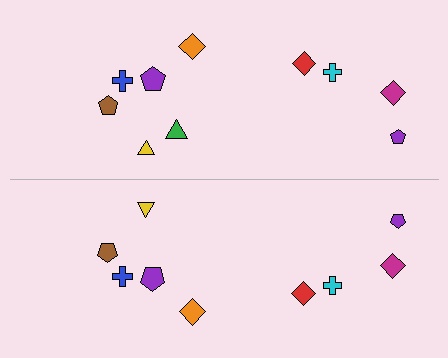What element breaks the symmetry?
A green triangle is missing from the bottom side.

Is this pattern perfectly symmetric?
No, the pattern is not perfectly symmetric. A green triangle is missing from the bottom side.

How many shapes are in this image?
There are 19 shapes in this image.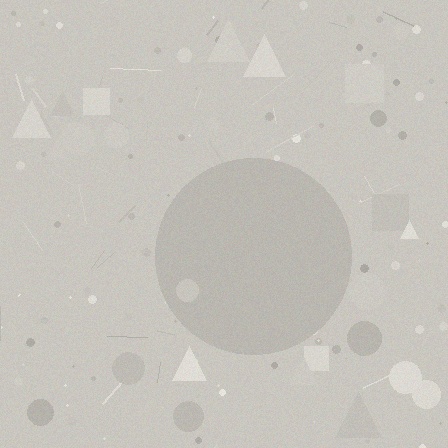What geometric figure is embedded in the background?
A circle is embedded in the background.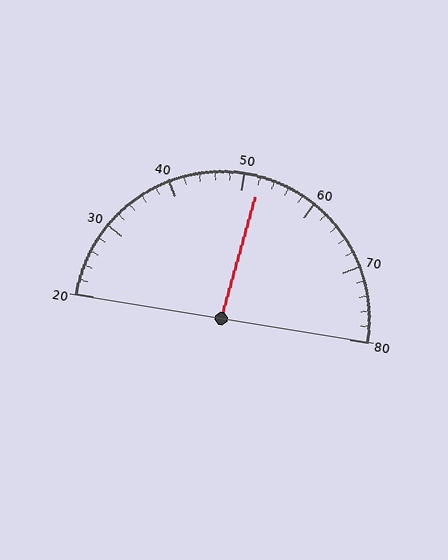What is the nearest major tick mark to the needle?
The nearest major tick mark is 50.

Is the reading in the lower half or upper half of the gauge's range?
The reading is in the upper half of the range (20 to 80).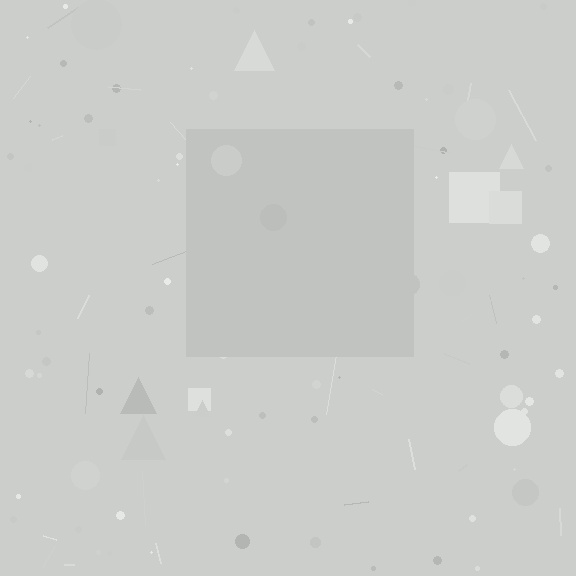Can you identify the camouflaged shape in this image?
The camouflaged shape is a square.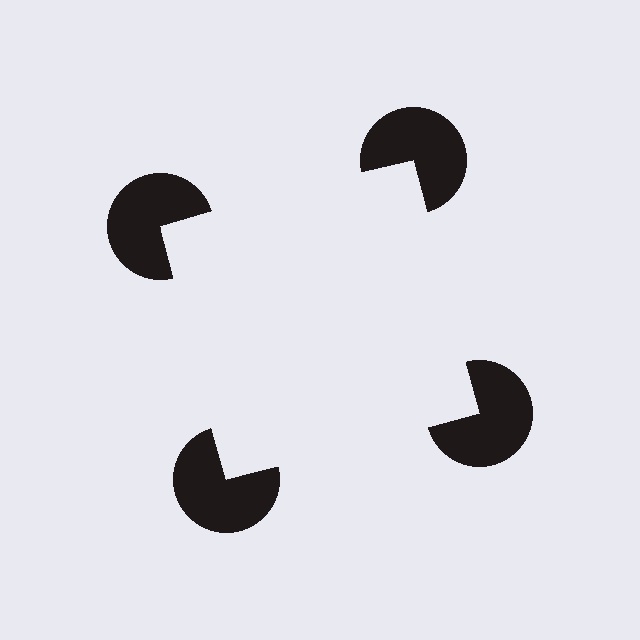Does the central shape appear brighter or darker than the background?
It typically appears slightly brighter than the background, even though no actual brightness change is drawn.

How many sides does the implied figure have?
4 sides.